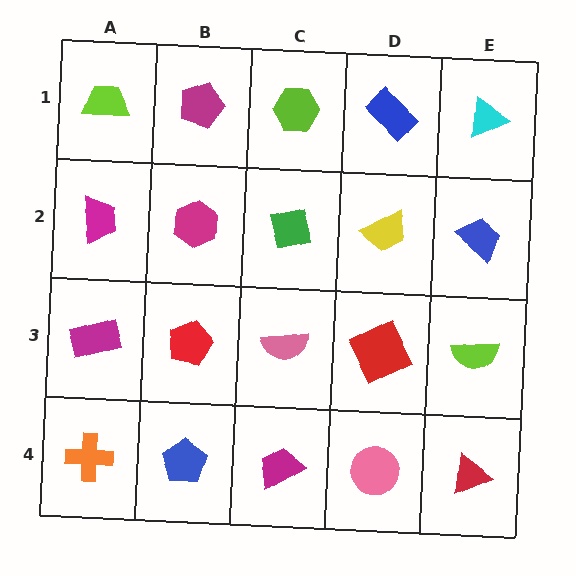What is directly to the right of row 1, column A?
A magenta pentagon.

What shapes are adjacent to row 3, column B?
A magenta hexagon (row 2, column B), a blue pentagon (row 4, column B), a magenta rectangle (row 3, column A), a pink semicircle (row 3, column C).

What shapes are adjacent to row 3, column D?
A yellow trapezoid (row 2, column D), a pink circle (row 4, column D), a pink semicircle (row 3, column C), a lime semicircle (row 3, column E).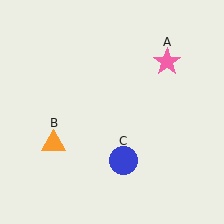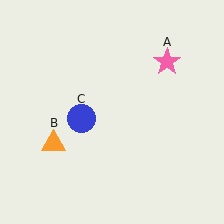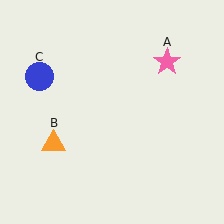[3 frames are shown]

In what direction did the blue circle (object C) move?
The blue circle (object C) moved up and to the left.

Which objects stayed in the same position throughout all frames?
Pink star (object A) and orange triangle (object B) remained stationary.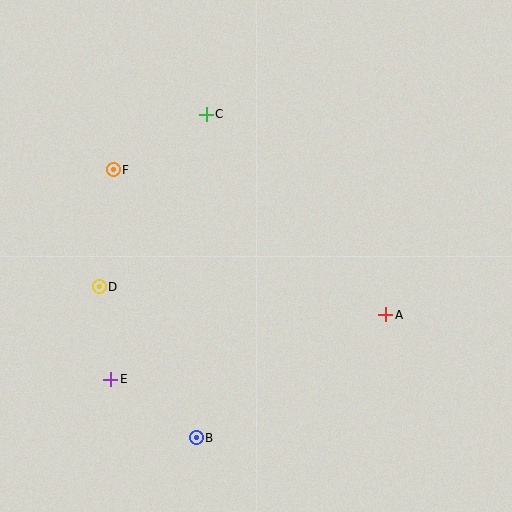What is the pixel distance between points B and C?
The distance between B and C is 324 pixels.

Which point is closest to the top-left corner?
Point F is closest to the top-left corner.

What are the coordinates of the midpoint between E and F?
The midpoint between E and F is at (112, 274).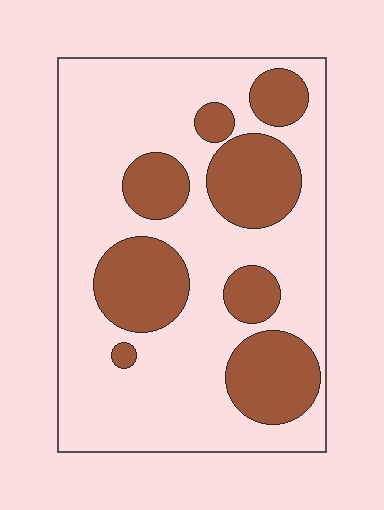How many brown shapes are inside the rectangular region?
8.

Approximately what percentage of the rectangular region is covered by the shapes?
Approximately 30%.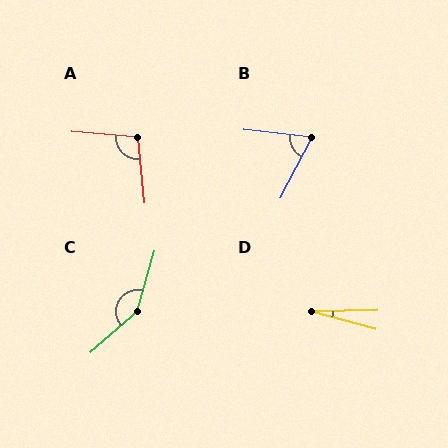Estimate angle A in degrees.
Approximately 100 degrees.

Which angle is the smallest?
D, at approximately 17 degrees.